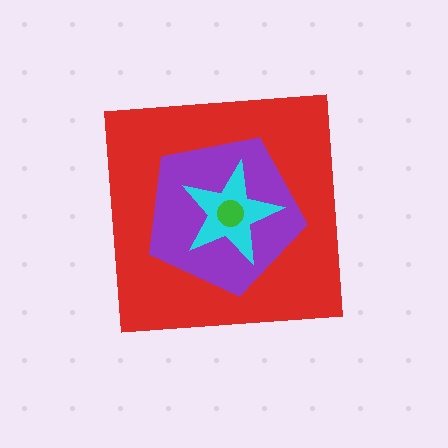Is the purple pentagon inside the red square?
Yes.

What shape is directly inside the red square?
The purple pentagon.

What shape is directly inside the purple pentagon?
The cyan star.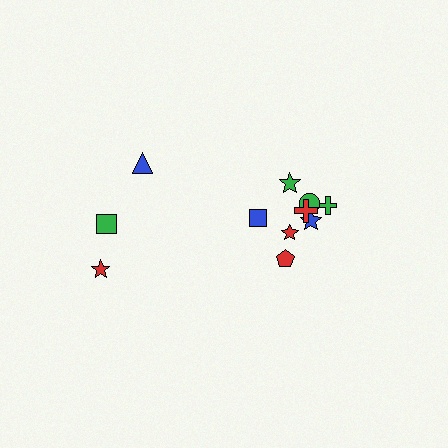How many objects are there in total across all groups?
There are 11 objects.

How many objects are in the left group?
There are 3 objects.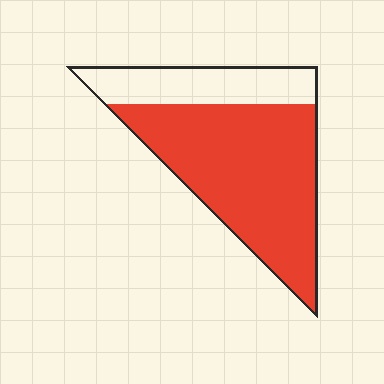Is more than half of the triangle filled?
Yes.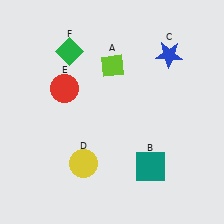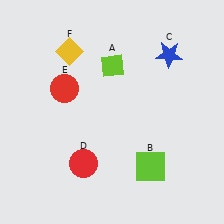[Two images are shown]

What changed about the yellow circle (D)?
In Image 1, D is yellow. In Image 2, it changed to red.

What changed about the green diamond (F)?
In Image 1, F is green. In Image 2, it changed to yellow.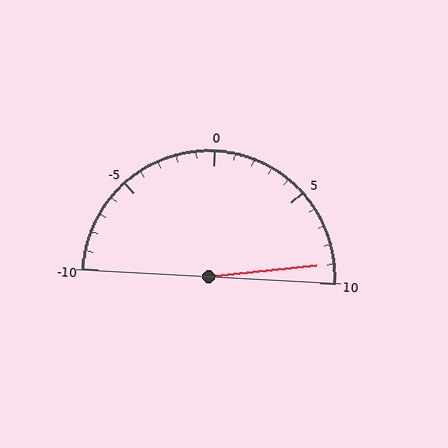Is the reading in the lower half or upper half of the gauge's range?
The reading is in the upper half of the range (-10 to 10).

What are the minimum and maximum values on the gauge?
The gauge ranges from -10 to 10.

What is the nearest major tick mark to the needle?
The nearest major tick mark is 10.